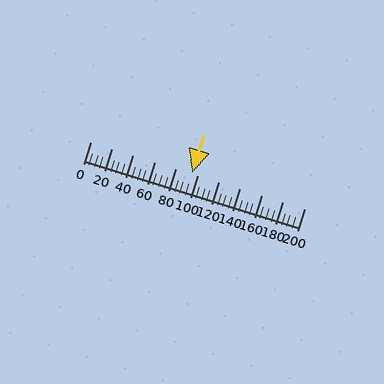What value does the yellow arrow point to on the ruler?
The yellow arrow points to approximately 95.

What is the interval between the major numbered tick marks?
The major tick marks are spaced 20 units apart.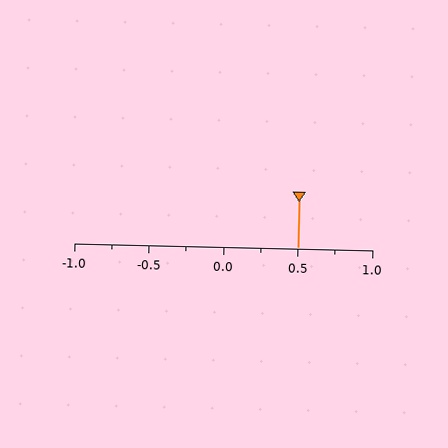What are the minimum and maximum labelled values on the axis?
The axis runs from -1.0 to 1.0.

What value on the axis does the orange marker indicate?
The marker indicates approximately 0.5.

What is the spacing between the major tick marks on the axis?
The major ticks are spaced 0.5 apart.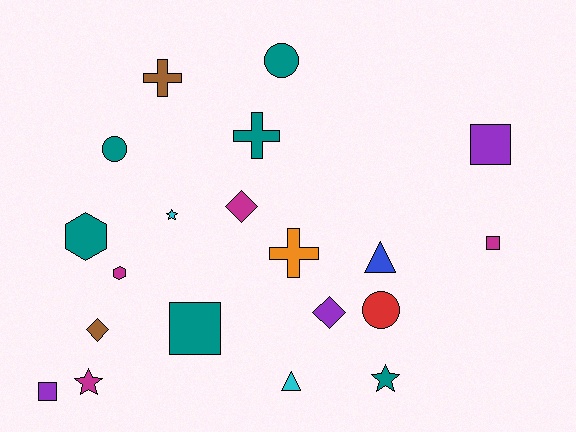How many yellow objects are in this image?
There are no yellow objects.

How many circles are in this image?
There are 3 circles.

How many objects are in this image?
There are 20 objects.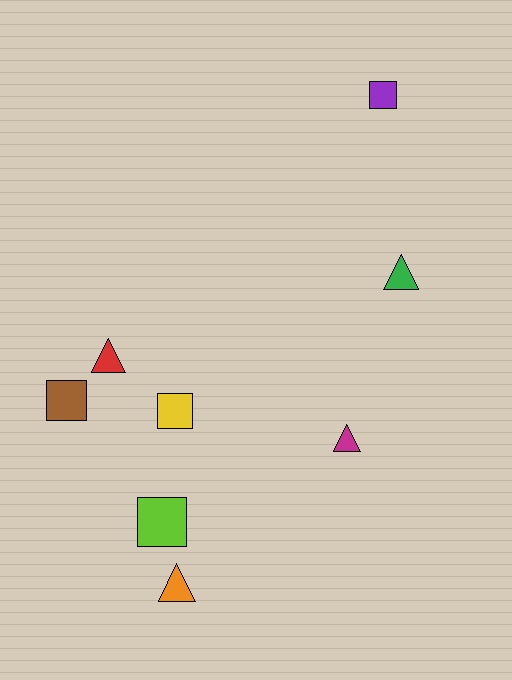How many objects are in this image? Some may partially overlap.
There are 8 objects.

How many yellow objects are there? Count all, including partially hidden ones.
There is 1 yellow object.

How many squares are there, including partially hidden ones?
There are 4 squares.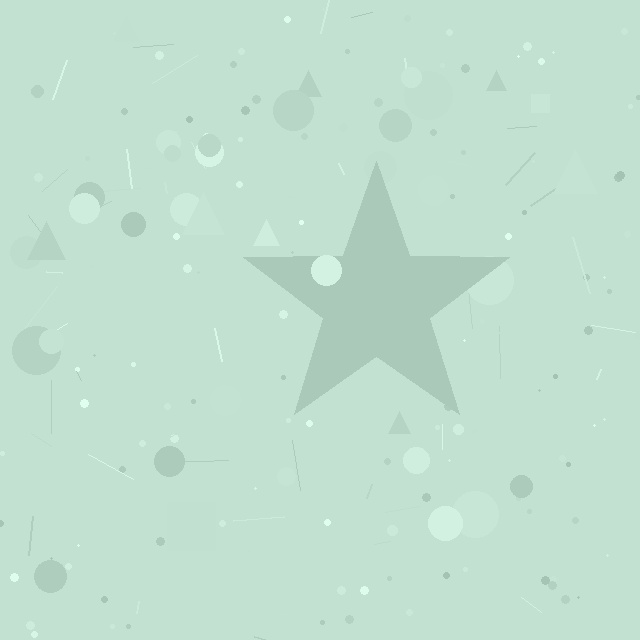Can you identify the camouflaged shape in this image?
The camouflaged shape is a star.